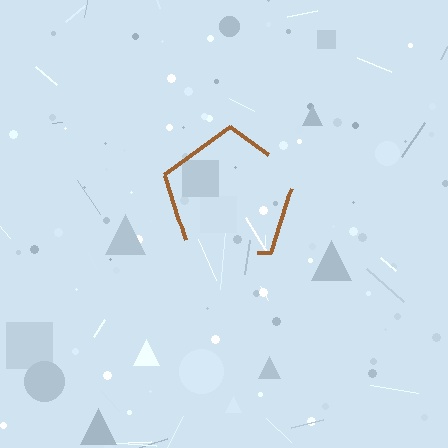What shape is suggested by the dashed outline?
The dashed outline suggests a pentagon.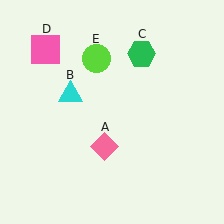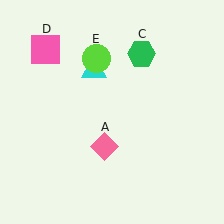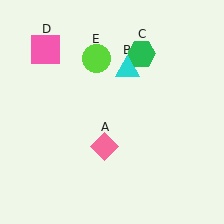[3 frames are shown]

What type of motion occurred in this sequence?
The cyan triangle (object B) rotated clockwise around the center of the scene.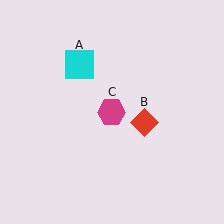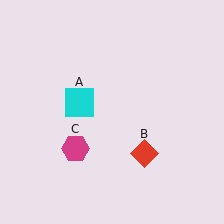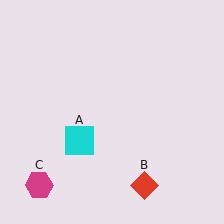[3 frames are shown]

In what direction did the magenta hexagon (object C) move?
The magenta hexagon (object C) moved down and to the left.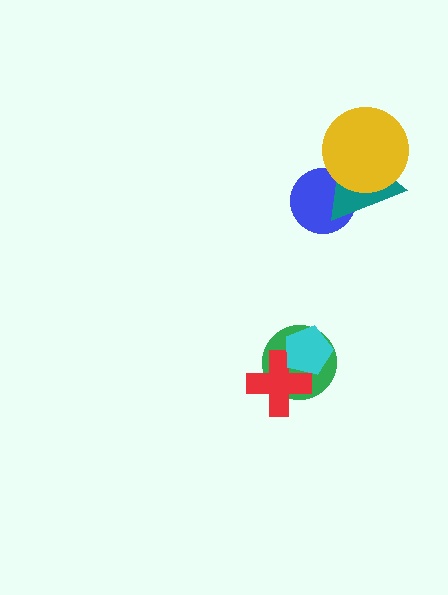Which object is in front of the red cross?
The cyan pentagon is in front of the red cross.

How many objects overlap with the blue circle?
2 objects overlap with the blue circle.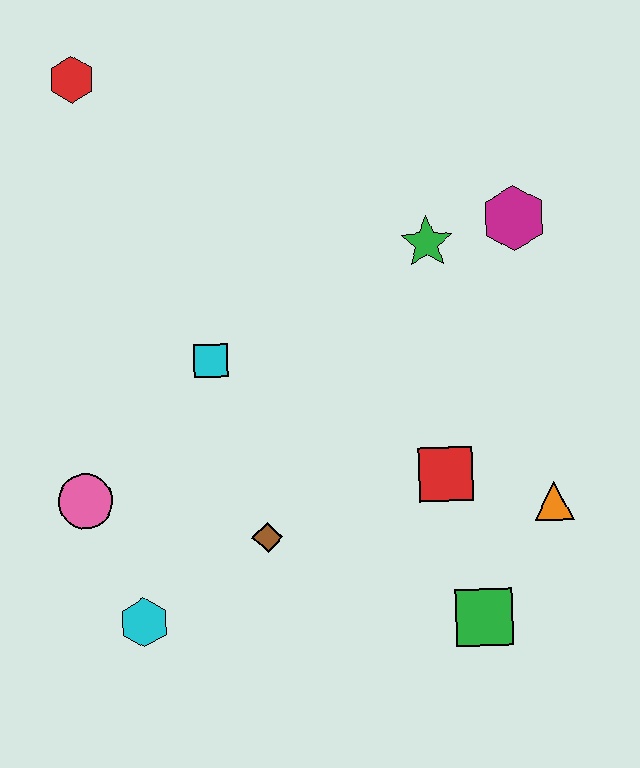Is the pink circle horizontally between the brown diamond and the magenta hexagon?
No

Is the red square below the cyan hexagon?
No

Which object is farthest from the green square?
The red hexagon is farthest from the green square.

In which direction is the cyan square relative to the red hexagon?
The cyan square is below the red hexagon.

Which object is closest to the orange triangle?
The red square is closest to the orange triangle.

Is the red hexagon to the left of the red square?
Yes